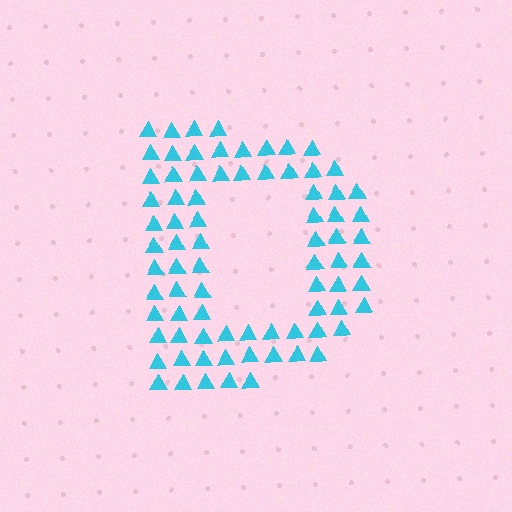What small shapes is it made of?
It is made of small triangles.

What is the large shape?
The large shape is the letter D.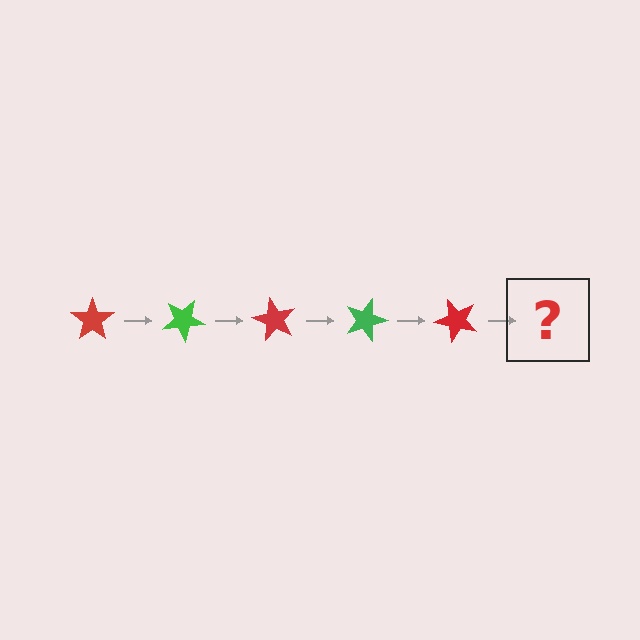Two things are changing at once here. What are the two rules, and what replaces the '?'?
The two rules are that it rotates 30 degrees each step and the color cycles through red and green. The '?' should be a green star, rotated 150 degrees from the start.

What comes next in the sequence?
The next element should be a green star, rotated 150 degrees from the start.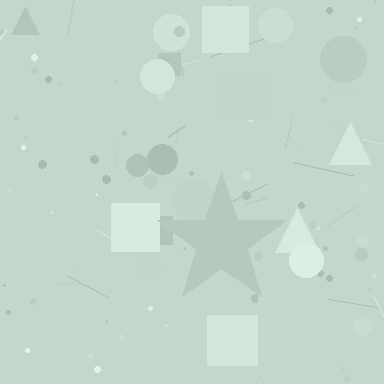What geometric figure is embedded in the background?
A star is embedded in the background.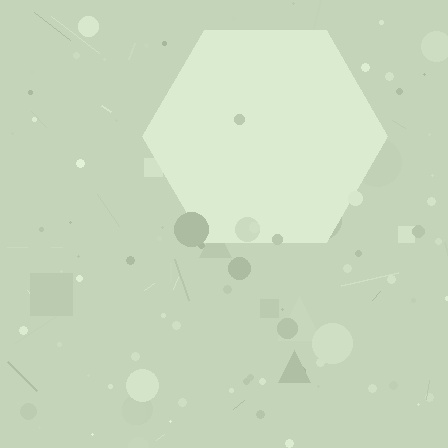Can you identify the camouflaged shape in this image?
The camouflaged shape is a hexagon.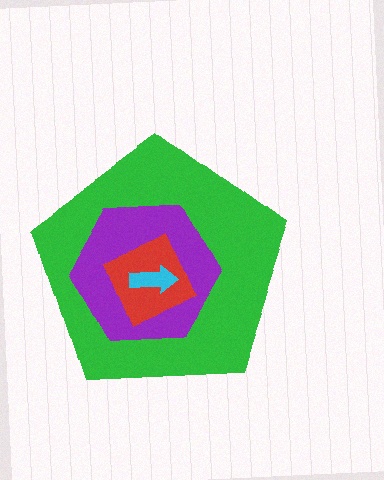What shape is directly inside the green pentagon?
The purple hexagon.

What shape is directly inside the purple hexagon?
The red diamond.